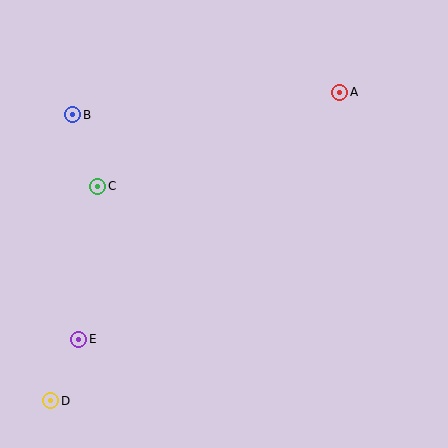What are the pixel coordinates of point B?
Point B is at (73, 115).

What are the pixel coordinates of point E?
Point E is at (79, 339).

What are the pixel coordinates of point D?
Point D is at (51, 401).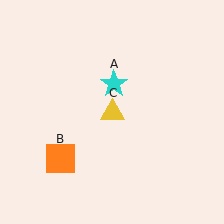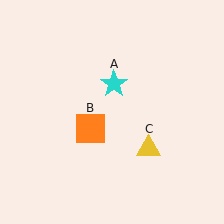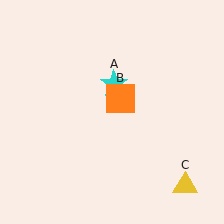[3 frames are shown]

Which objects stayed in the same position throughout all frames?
Cyan star (object A) remained stationary.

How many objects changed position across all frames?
2 objects changed position: orange square (object B), yellow triangle (object C).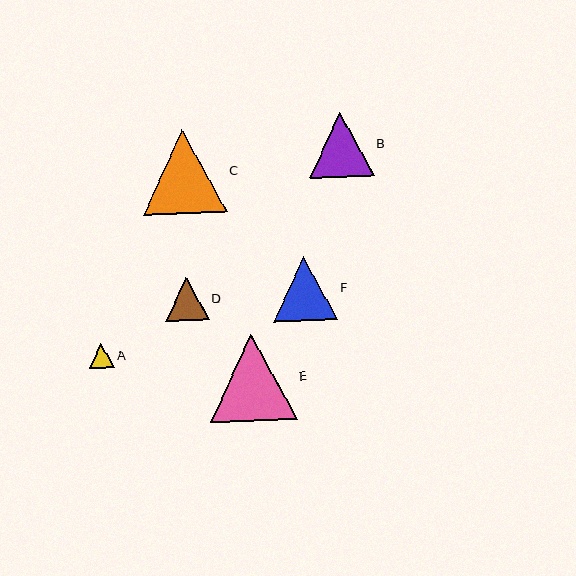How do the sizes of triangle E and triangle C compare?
Triangle E and triangle C are approximately the same size.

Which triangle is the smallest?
Triangle A is the smallest with a size of approximately 25 pixels.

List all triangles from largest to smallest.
From largest to smallest: E, C, B, F, D, A.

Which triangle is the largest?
Triangle E is the largest with a size of approximately 87 pixels.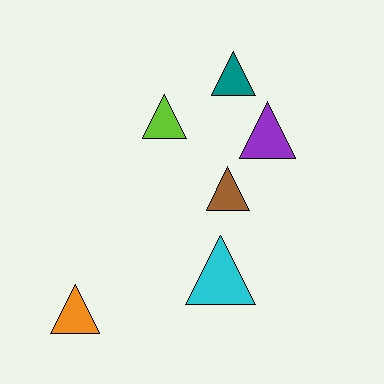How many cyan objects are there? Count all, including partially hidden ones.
There is 1 cyan object.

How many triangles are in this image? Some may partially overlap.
There are 6 triangles.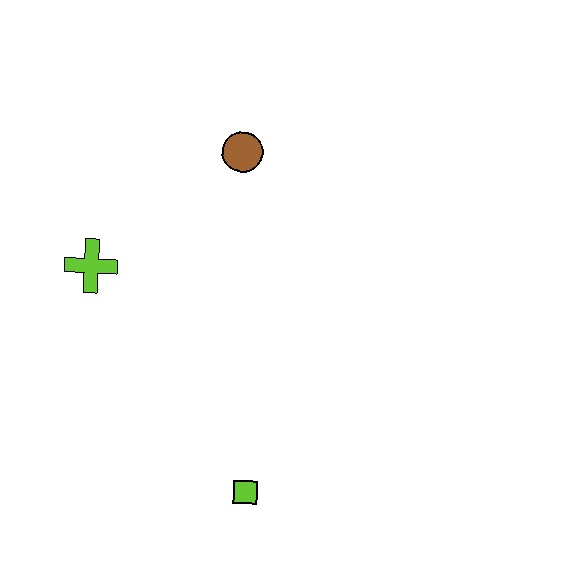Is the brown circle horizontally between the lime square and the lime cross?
Yes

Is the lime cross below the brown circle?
Yes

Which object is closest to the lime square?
The lime cross is closest to the lime square.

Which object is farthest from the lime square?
The brown circle is farthest from the lime square.